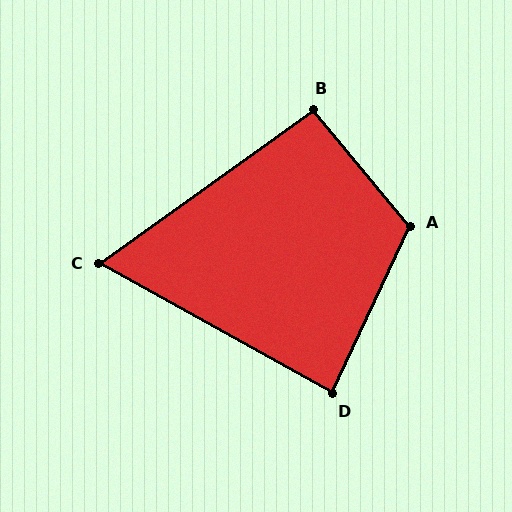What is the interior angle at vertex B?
Approximately 94 degrees (approximately right).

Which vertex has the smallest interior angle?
C, at approximately 65 degrees.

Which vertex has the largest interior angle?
A, at approximately 115 degrees.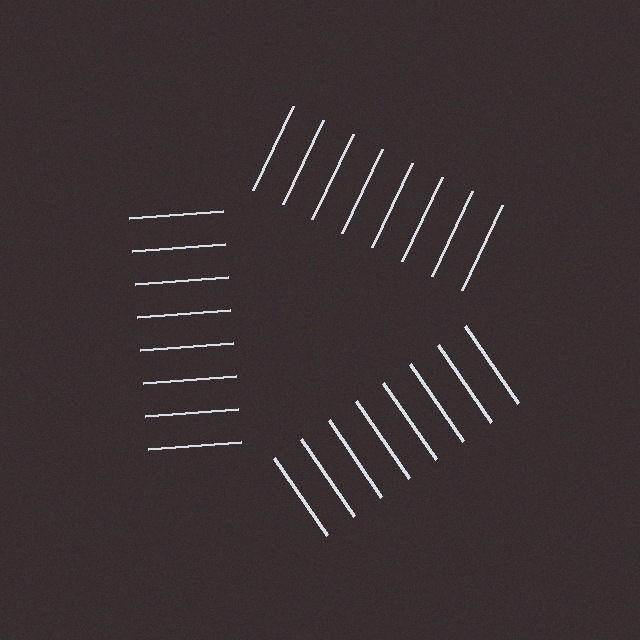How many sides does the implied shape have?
3 sides — the line-ends trace a triangle.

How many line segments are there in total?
24 — 8 along each of the 3 edges.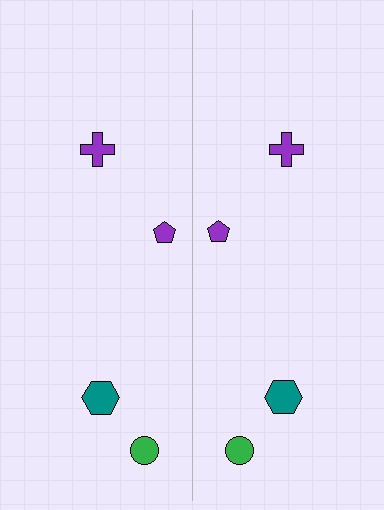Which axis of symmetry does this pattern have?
The pattern has a vertical axis of symmetry running through the center of the image.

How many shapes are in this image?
There are 8 shapes in this image.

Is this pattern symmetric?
Yes, this pattern has bilateral (reflection) symmetry.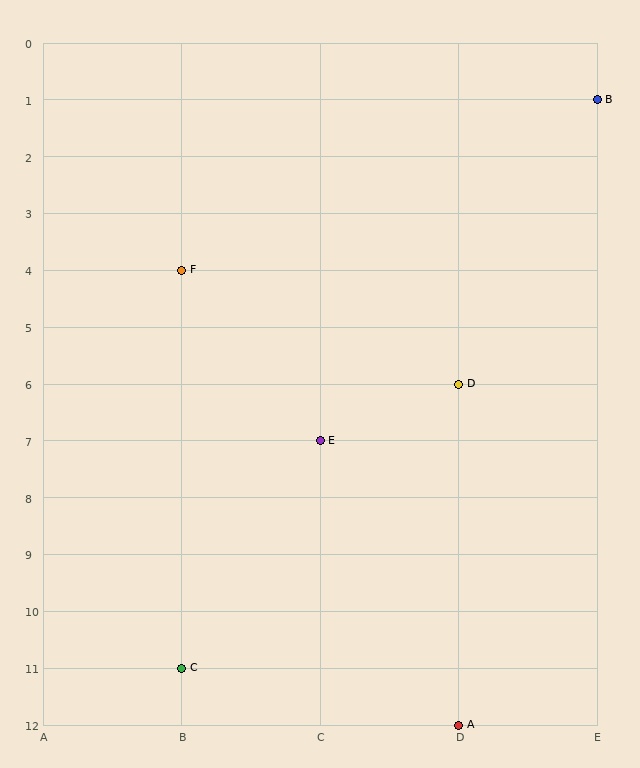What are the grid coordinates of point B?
Point B is at grid coordinates (E, 1).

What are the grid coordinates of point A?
Point A is at grid coordinates (D, 12).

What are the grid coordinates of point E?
Point E is at grid coordinates (C, 7).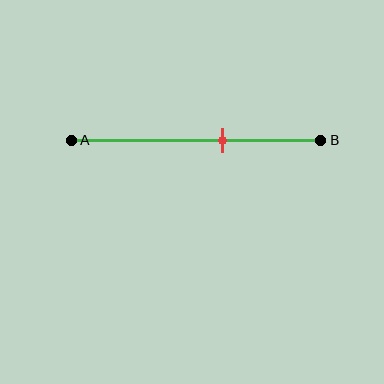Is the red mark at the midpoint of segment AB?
No, the mark is at about 60% from A, not at the 50% midpoint.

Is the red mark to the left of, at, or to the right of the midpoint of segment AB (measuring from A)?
The red mark is to the right of the midpoint of segment AB.